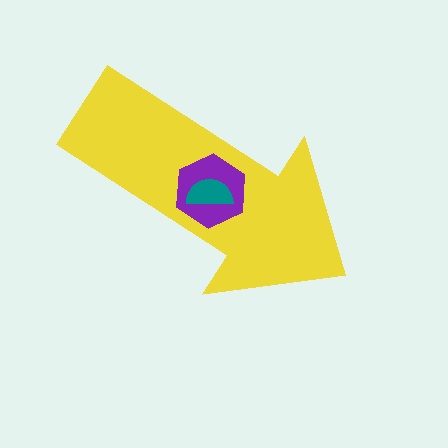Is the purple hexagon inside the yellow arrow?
Yes.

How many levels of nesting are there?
3.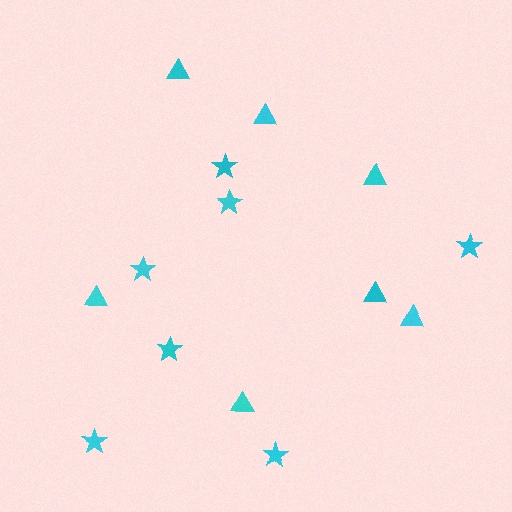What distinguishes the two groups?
There are 2 groups: one group of triangles (7) and one group of stars (7).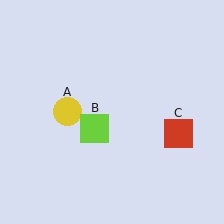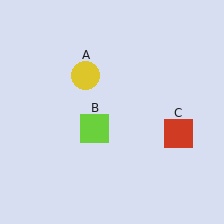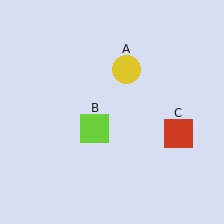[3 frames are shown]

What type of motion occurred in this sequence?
The yellow circle (object A) rotated clockwise around the center of the scene.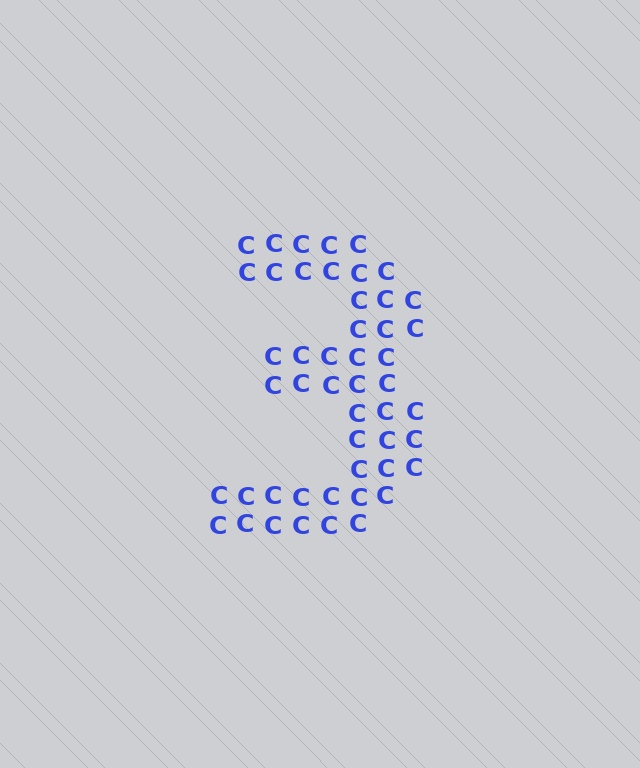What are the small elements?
The small elements are letter C's.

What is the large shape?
The large shape is the digit 3.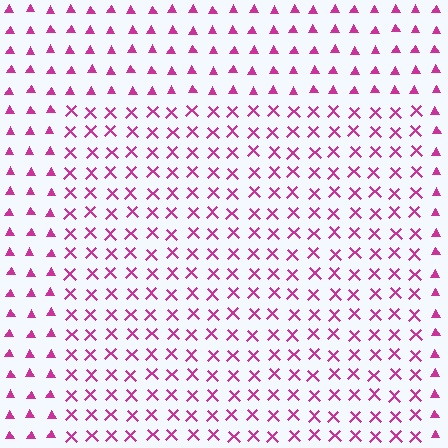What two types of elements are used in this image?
The image uses X marks inside the rectangle region and triangles outside it.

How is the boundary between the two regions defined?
The boundary is defined by a change in element shape: X marks inside vs. triangles outside. All elements share the same color and spacing.